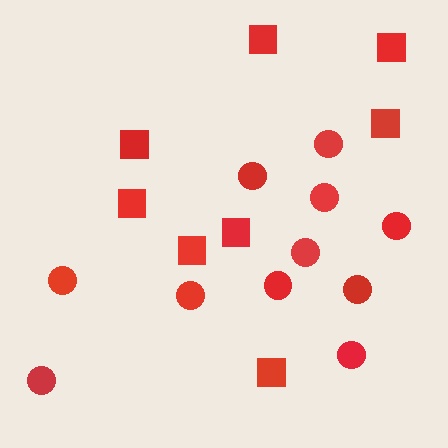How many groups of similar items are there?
There are 2 groups: one group of squares (8) and one group of circles (11).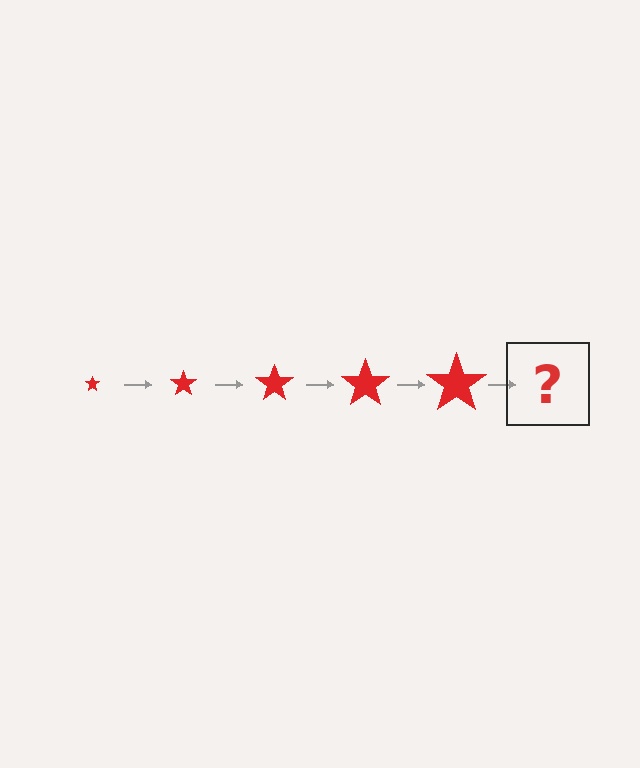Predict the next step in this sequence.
The next step is a red star, larger than the previous one.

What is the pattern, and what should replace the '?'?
The pattern is that the star gets progressively larger each step. The '?' should be a red star, larger than the previous one.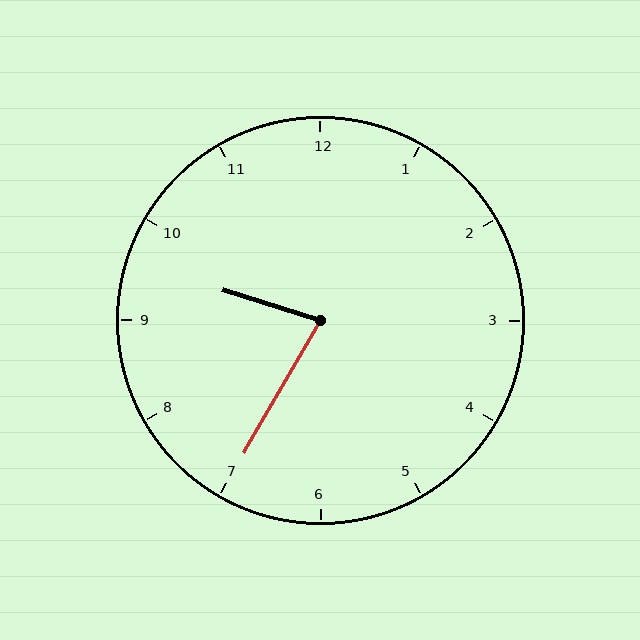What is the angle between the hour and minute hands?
Approximately 78 degrees.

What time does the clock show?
9:35.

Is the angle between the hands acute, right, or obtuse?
It is acute.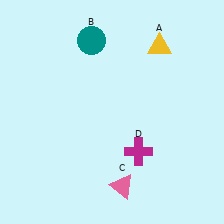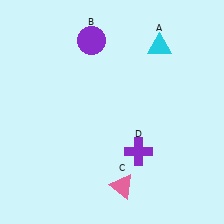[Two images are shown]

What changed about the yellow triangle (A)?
In Image 1, A is yellow. In Image 2, it changed to cyan.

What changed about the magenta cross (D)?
In Image 1, D is magenta. In Image 2, it changed to purple.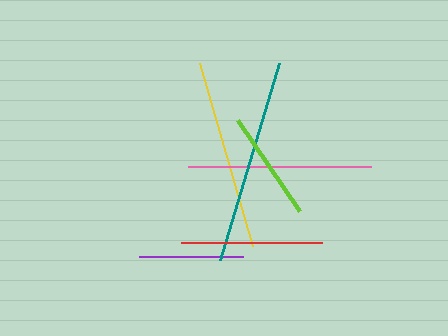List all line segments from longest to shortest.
From longest to shortest: teal, yellow, pink, red, lime, purple.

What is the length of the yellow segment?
The yellow segment is approximately 191 pixels long.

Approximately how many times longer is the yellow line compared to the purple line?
The yellow line is approximately 1.8 times the length of the purple line.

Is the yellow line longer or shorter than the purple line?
The yellow line is longer than the purple line.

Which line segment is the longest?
The teal line is the longest at approximately 205 pixels.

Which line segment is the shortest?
The purple line is the shortest at approximately 103 pixels.